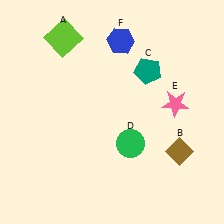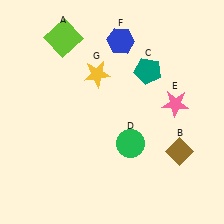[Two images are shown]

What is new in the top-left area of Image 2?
A yellow star (G) was added in the top-left area of Image 2.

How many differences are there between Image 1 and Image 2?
There is 1 difference between the two images.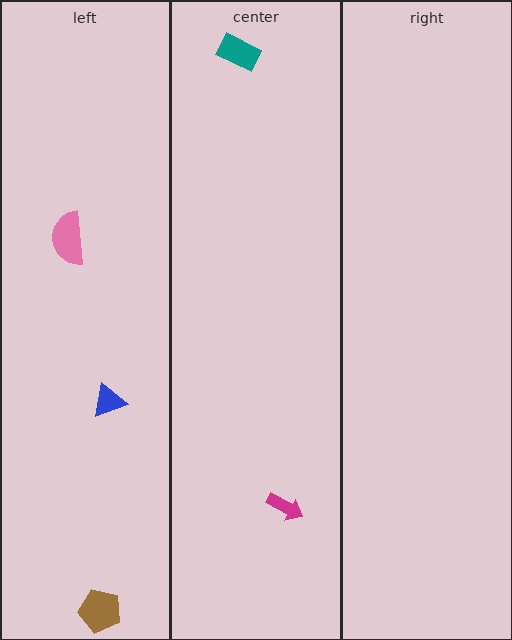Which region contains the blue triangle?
The left region.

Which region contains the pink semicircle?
The left region.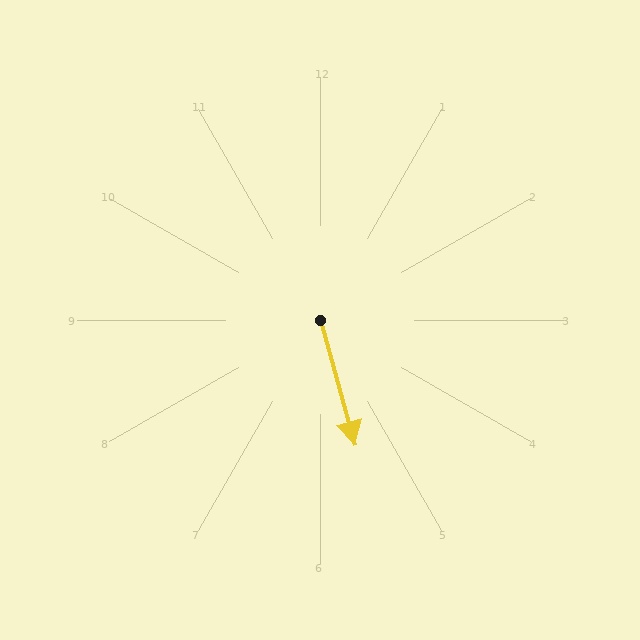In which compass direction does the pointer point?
South.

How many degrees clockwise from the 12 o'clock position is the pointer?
Approximately 164 degrees.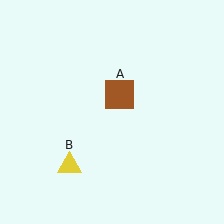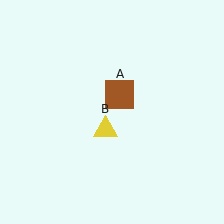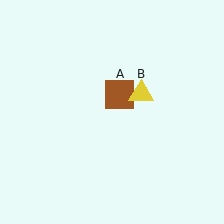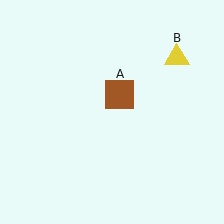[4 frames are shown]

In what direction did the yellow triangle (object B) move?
The yellow triangle (object B) moved up and to the right.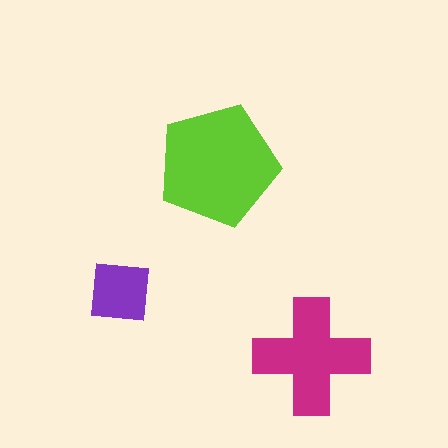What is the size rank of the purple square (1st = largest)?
3rd.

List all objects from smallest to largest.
The purple square, the magenta cross, the lime pentagon.